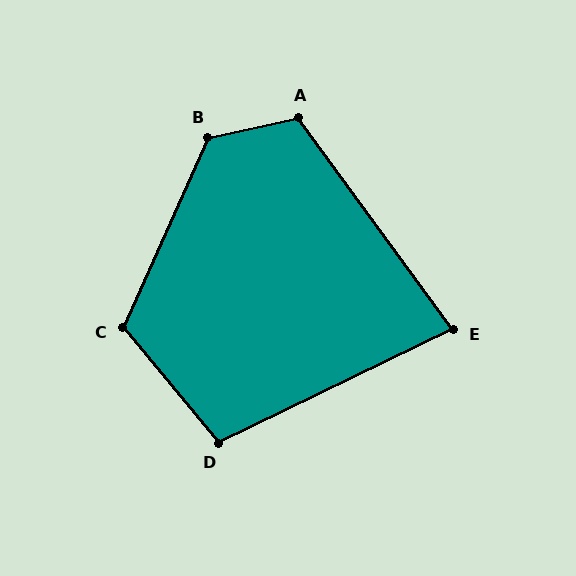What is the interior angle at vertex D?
Approximately 104 degrees (obtuse).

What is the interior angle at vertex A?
Approximately 114 degrees (obtuse).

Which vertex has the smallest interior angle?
E, at approximately 80 degrees.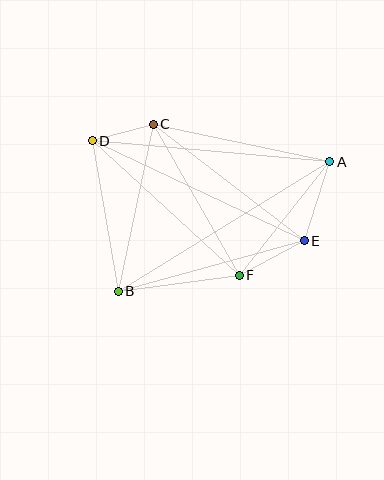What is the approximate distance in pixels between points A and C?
The distance between A and C is approximately 181 pixels.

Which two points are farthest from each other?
Points A and B are farthest from each other.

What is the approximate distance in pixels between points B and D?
The distance between B and D is approximately 152 pixels.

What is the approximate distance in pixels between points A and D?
The distance between A and D is approximately 238 pixels.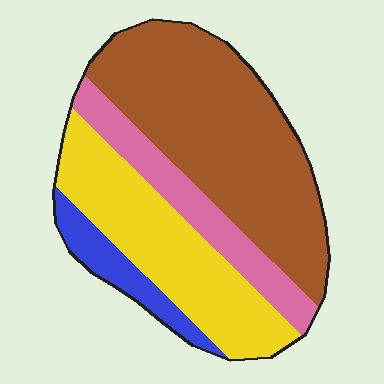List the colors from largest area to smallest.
From largest to smallest: brown, yellow, pink, blue.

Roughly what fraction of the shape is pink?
Pink takes up about one sixth (1/6) of the shape.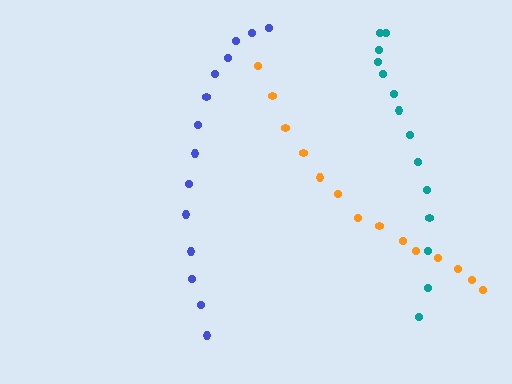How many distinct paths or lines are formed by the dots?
There are 3 distinct paths.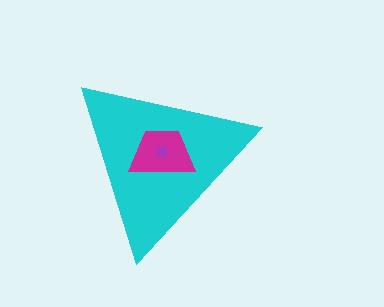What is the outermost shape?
The cyan triangle.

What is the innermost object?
The purple star.